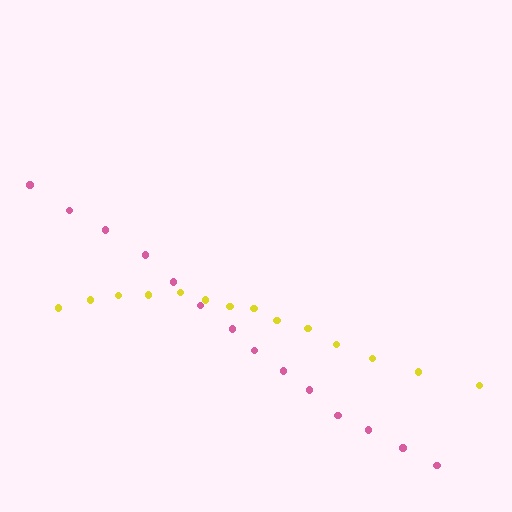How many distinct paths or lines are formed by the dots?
There are 2 distinct paths.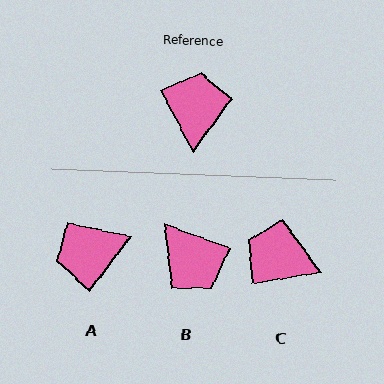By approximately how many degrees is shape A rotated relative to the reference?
Approximately 114 degrees counter-clockwise.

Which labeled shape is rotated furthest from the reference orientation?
B, about 138 degrees away.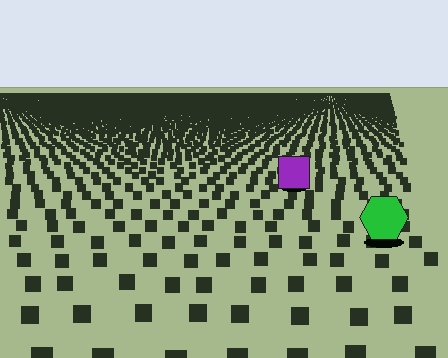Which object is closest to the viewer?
The green hexagon is closest. The texture marks near it are larger and more spread out.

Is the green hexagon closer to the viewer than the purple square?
Yes. The green hexagon is closer — you can tell from the texture gradient: the ground texture is coarser near it.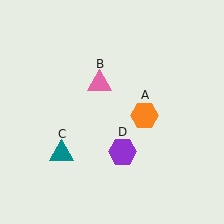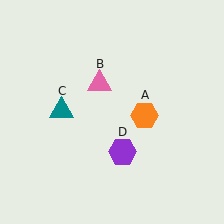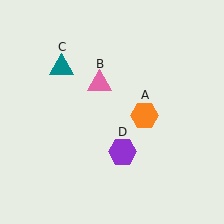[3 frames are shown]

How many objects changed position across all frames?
1 object changed position: teal triangle (object C).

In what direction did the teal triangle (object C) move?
The teal triangle (object C) moved up.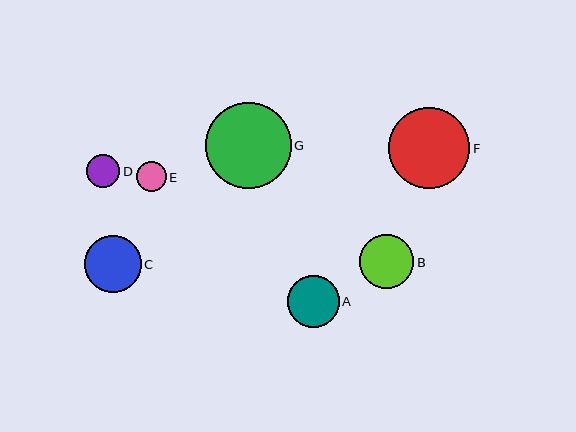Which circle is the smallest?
Circle E is the smallest with a size of approximately 30 pixels.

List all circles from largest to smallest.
From largest to smallest: G, F, C, B, A, D, E.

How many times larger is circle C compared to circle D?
Circle C is approximately 1.7 times the size of circle D.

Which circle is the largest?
Circle G is the largest with a size of approximately 86 pixels.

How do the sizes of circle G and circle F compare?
Circle G and circle F are approximately the same size.